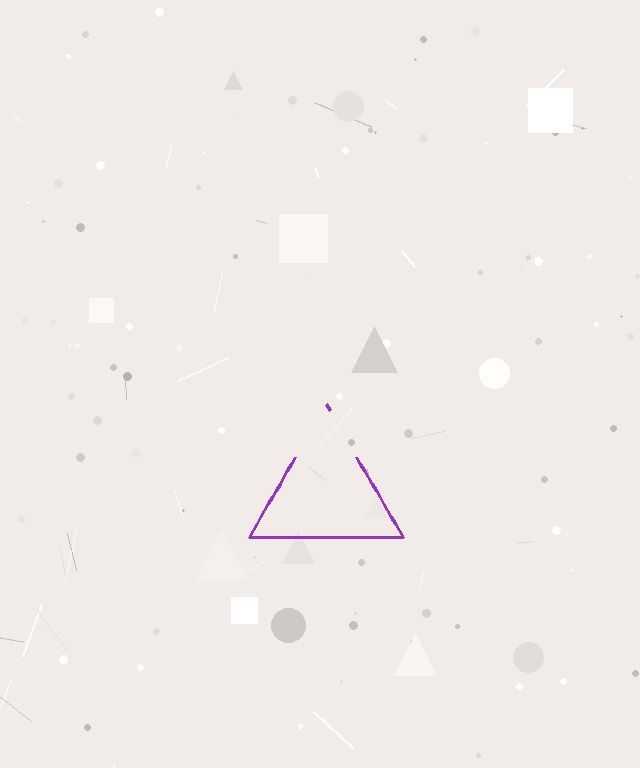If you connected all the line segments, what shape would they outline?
They would outline a triangle.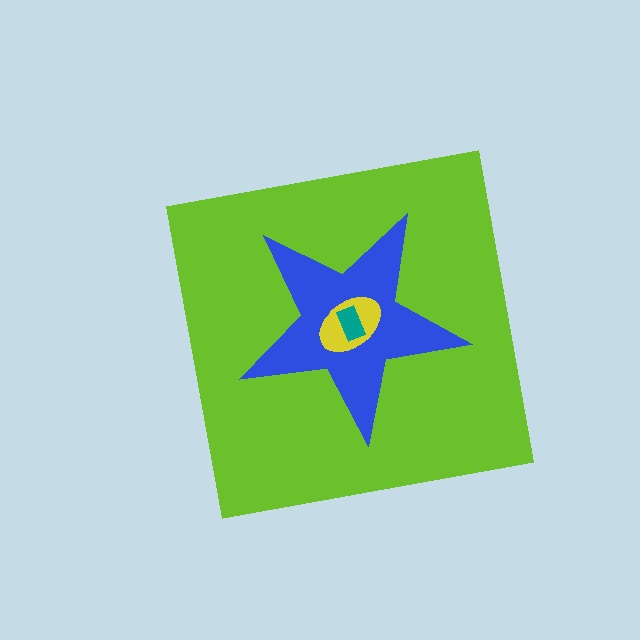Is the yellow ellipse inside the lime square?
Yes.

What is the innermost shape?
The teal rectangle.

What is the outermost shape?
The lime square.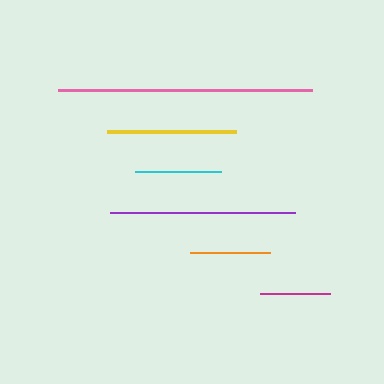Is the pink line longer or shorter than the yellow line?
The pink line is longer than the yellow line.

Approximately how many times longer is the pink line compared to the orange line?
The pink line is approximately 3.2 times the length of the orange line.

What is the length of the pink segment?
The pink segment is approximately 254 pixels long.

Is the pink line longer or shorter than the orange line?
The pink line is longer than the orange line.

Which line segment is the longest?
The pink line is the longest at approximately 254 pixels.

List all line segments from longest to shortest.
From longest to shortest: pink, purple, yellow, cyan, orange, magenta.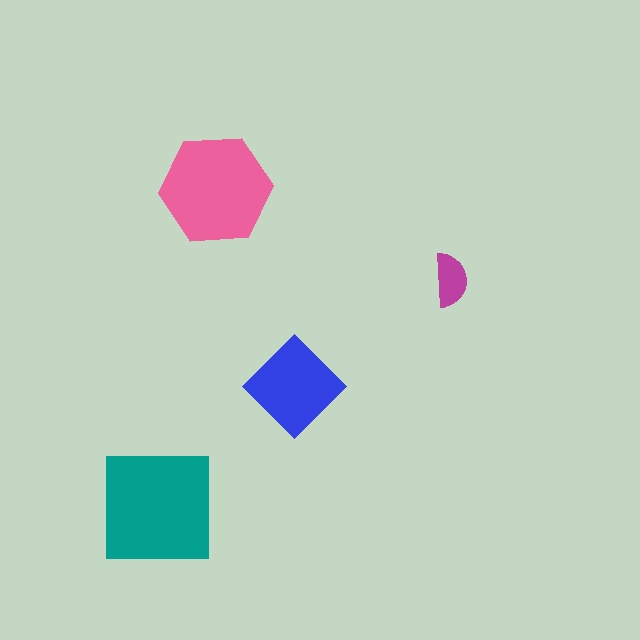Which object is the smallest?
The magenta semicircle.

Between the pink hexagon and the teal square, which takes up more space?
The teal square.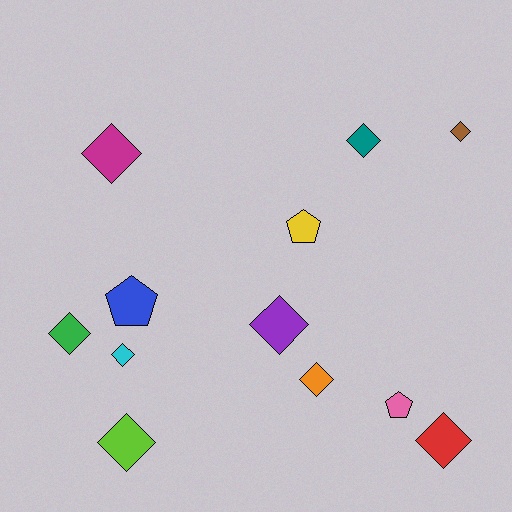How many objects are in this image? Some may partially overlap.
There are 12 objects.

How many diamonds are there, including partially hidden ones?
There are 9 diamonds.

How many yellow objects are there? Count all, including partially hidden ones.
There is 1 yellow object.